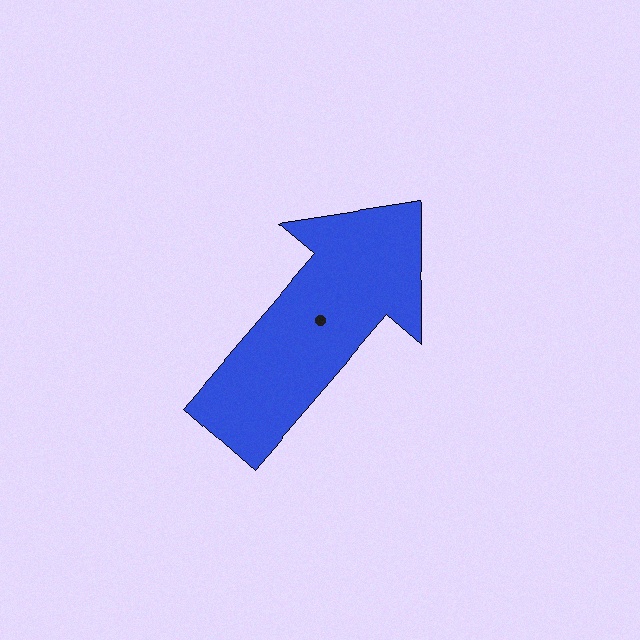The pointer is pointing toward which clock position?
Roughly 1 o'clock.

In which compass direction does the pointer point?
Northeast.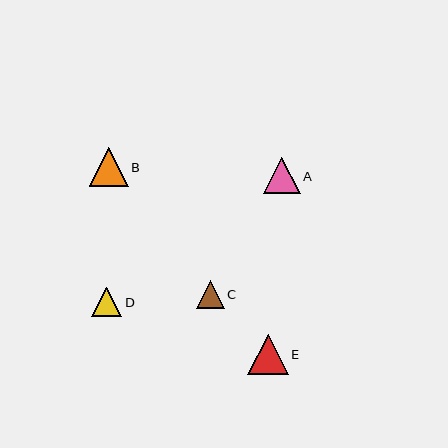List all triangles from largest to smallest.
From largest to smallest: E, B, A, D, C.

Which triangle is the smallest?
Triangle C is the smallest with a size of approximately 28 pixels.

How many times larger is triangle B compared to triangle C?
Triangle B is approximately 1.4 times the size of triangle C.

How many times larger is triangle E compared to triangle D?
Triangle E is approximately 1.4 times the size of triangle D.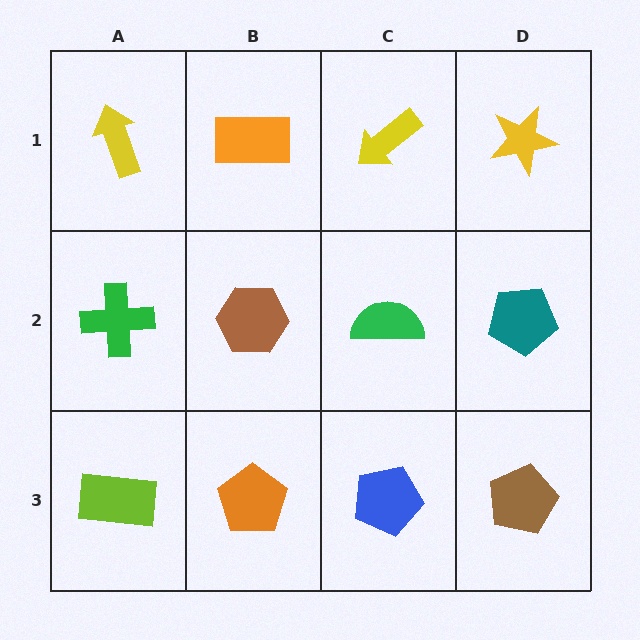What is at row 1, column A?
A yellow arrow.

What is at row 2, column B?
A brown hexagon.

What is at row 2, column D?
A teal pentagon.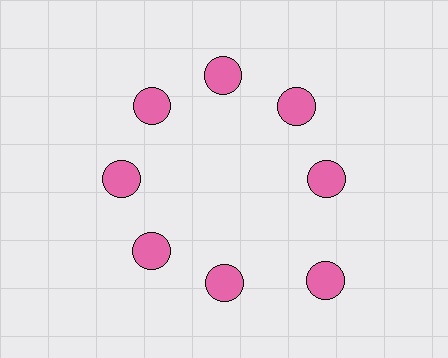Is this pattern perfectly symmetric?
No. The 8 pink circles are arranged in a ring, but one element near the 4 o'clock position is pushed outward from the center, breaking the 8-fold rotational symmetry.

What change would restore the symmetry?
The symmetry would be restored by moving it inward, back onto the ring so that all 8 circles sit at equal angles and equal distance from the center.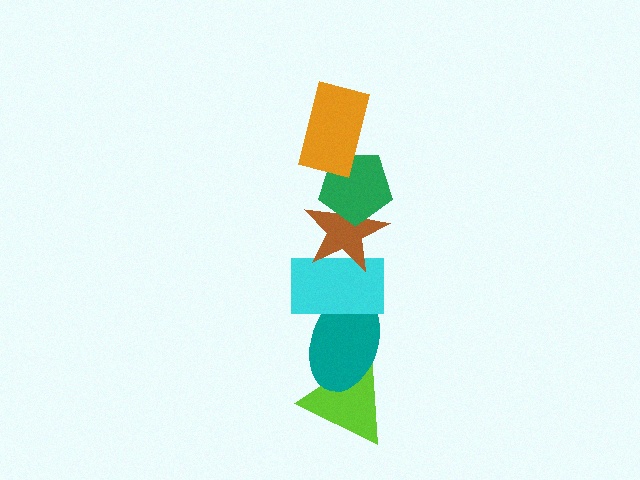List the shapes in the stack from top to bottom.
From top to bottom: the orange rectangle, the green pentagon, the brown star, the cyan rectangle, the teal ellipse, the lime triangle.